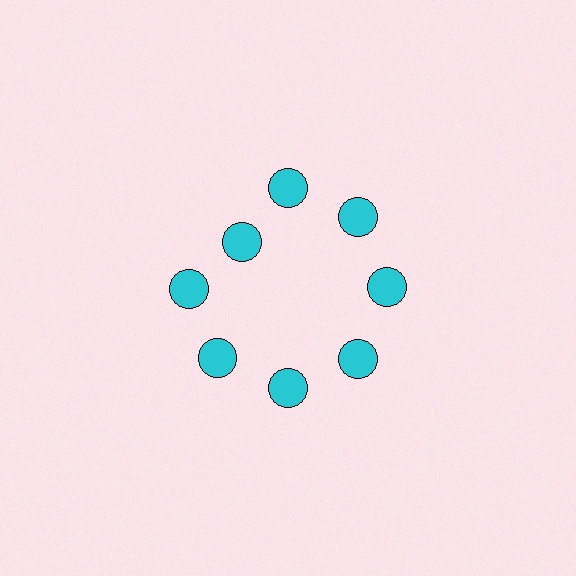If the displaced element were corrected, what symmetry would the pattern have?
It would have 8-fold rotational symmetry — the pattern would map onto itself every 45 degrees.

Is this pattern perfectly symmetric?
No. The 8 cyan circles are arranged in a ring, but one element near the 10 o'clock position is pulled inward toward the center, breaking the 8-fold rotational symmetry.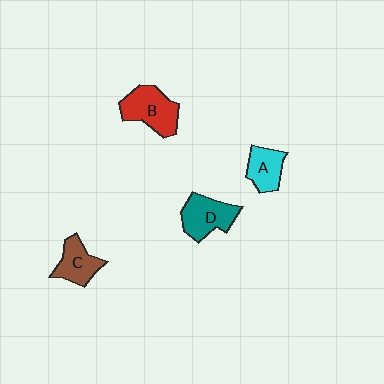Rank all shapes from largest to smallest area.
From largest to smallest: B (red), D (teal), C (brown), A (cyan).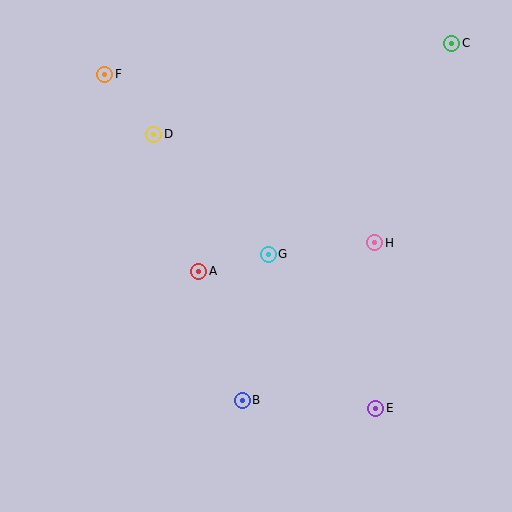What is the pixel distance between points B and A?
The distance between B and A is 136 pixels.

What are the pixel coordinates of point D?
Point D is at (154, 134).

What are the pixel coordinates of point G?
Point G is at (268, 254).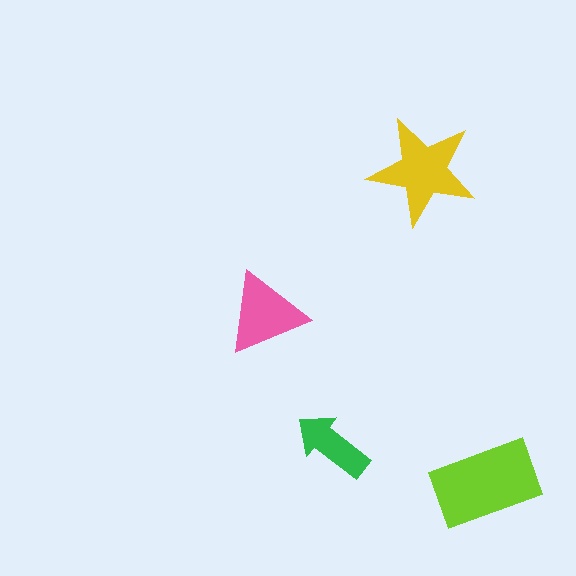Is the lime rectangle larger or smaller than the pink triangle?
Larger.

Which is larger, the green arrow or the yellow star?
The yellow star.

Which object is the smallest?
The green arrow.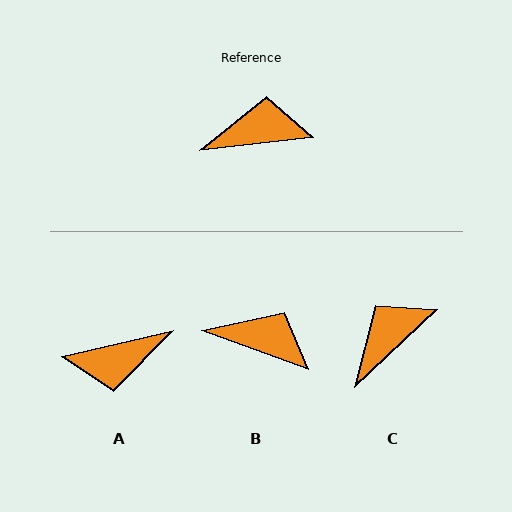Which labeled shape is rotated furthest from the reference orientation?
A, about 174 degrees away.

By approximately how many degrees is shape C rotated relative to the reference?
Approximately 36 degrees counter-clockwise.